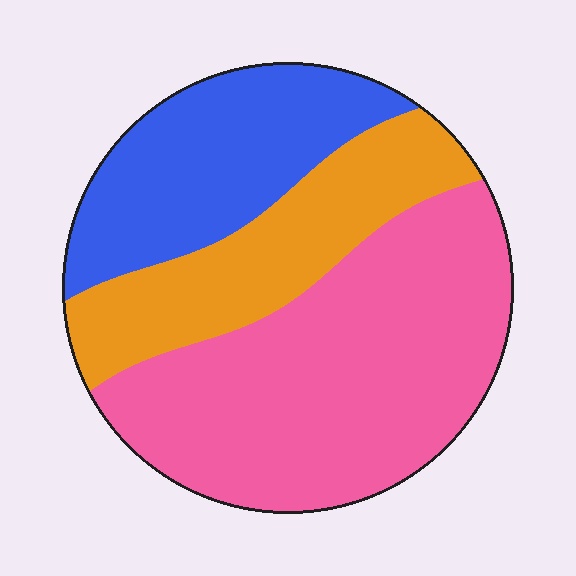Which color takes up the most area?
Pink, at roughly 50%.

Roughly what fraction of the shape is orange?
Orange takes up less than a quarter of the shape.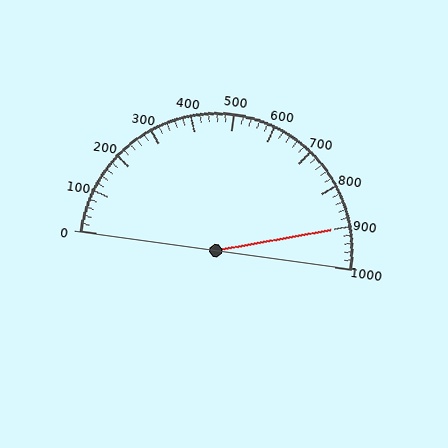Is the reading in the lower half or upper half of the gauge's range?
The reading is in the upper half of the range (0 to 1000).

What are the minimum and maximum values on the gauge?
The gauge ranges from 0 to 1000.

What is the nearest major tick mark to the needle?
The nearest major tick mark is 900.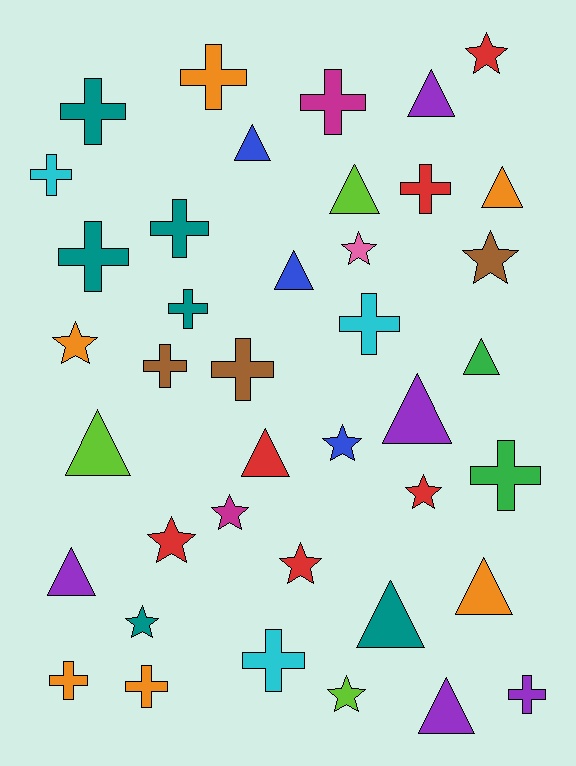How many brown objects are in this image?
There are 3 brown objects.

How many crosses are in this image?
There are 16 crosses.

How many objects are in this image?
There are 40 objects.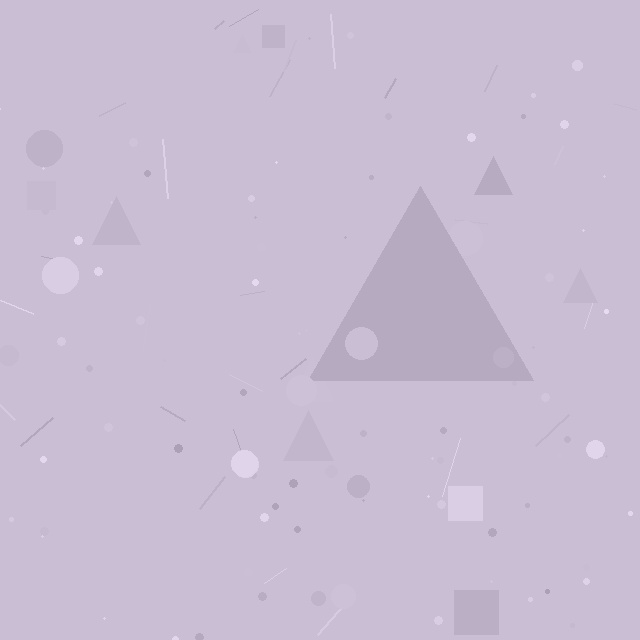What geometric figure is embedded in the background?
A triangle is embedded in the background.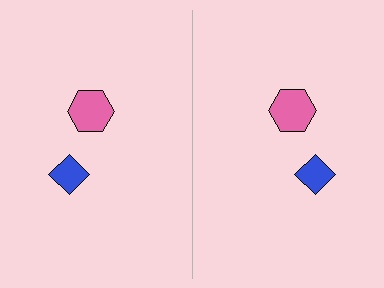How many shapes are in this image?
There are 4 shapes in this image.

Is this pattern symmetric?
Yes, this pattern has bilateral (reflection) symmetry.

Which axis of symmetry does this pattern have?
The pattern has a vertical axis of symmetry running through the center of the image.